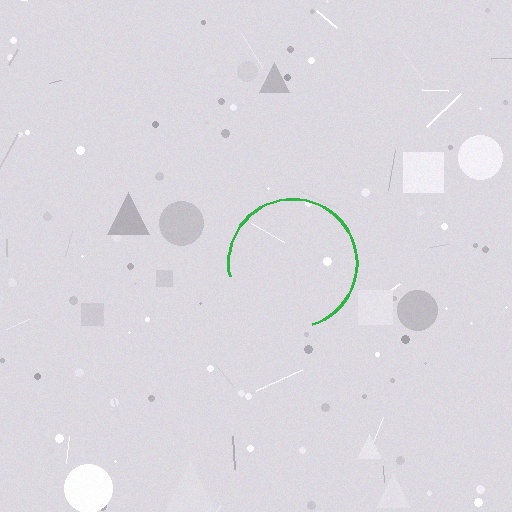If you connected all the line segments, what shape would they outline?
They would outline a circle.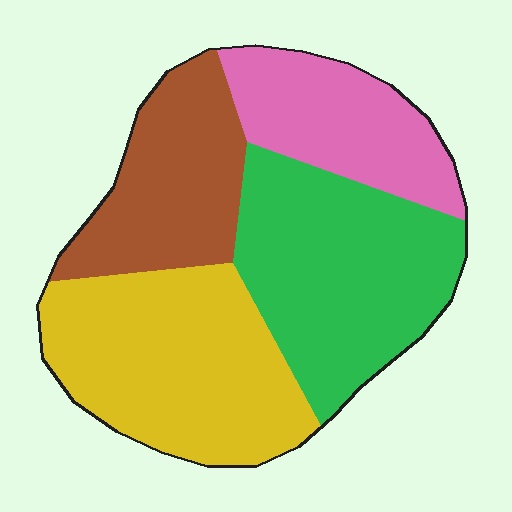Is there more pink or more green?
Green.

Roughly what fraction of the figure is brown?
Brown takes up about one fifth (1/5) of the figure.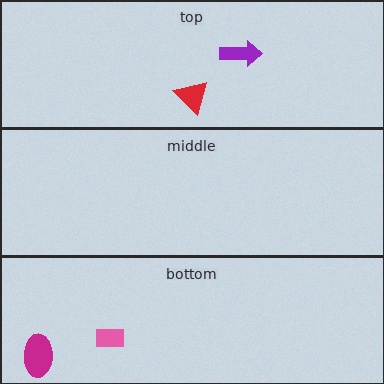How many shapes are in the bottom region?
2.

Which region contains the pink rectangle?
The bottom region.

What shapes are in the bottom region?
The pink rectangle, the magenta ellipse.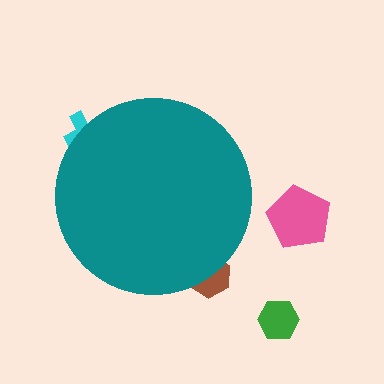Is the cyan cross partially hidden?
Yes, the cyan cross is partially hidden behind the teal circle.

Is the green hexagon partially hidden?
No, the green hexagon is fully visible.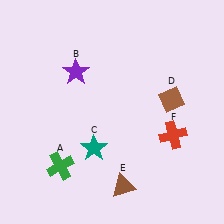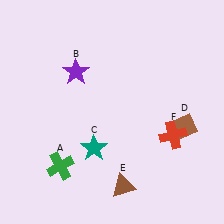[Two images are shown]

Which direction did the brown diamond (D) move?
The brown diamond (D) moved down.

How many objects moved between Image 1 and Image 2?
1 object moved between the two images.